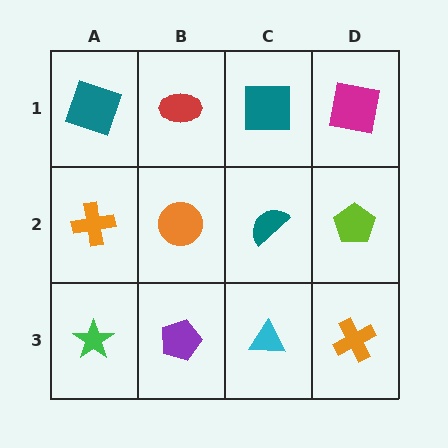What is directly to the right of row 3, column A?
A purple pentagon.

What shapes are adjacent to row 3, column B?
An orange circle (row 2, column B), a green star (row 3, column A), a cyan triangle (row 3, column C).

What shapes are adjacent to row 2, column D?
A magenta square (row 1, column D), an orange cross (row 3, column D), a teal semicircle (row 2, column C).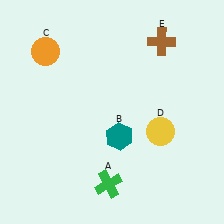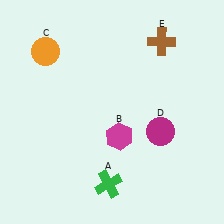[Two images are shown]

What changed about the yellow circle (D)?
In Image 1, D is yellow. In Image 2, it changed to magenta.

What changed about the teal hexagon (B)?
In Image 1, B is teal. In Image 2, it changed to magenta.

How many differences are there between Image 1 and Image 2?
There are 2 differences between the two images.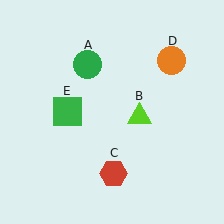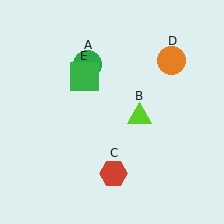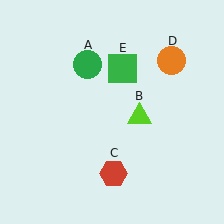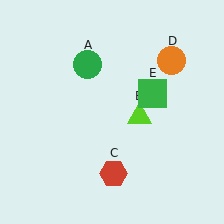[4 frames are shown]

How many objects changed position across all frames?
1 object changed position: green square (object E).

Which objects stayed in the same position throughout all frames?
Green circle (object A) and lime triangle (object B) and red hexagon (object C) and orange circle (object D) remained stationary.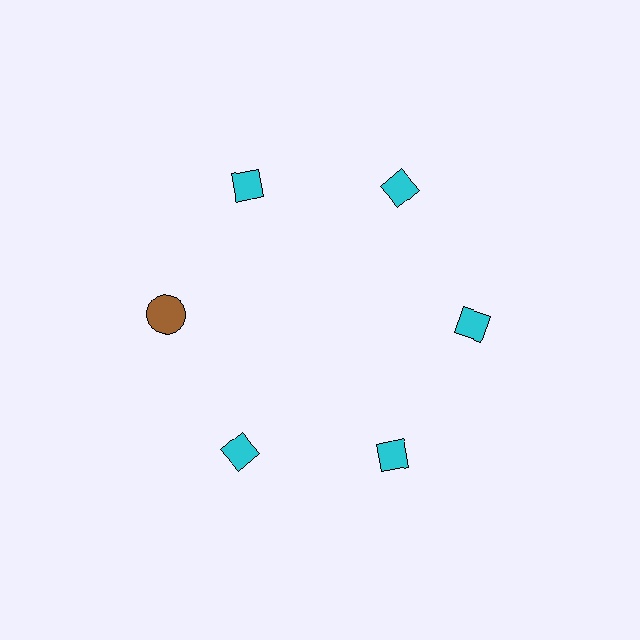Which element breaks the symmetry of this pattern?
The brown circle at roughly the 9 o'clock position breaks the symmetry. All other shapes are cyan diamonds.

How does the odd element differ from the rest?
It differs in both color (brown instead of cyan) and shape (circle instead of diamond).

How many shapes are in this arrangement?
There are 6 shapes arranged in a ring pattern.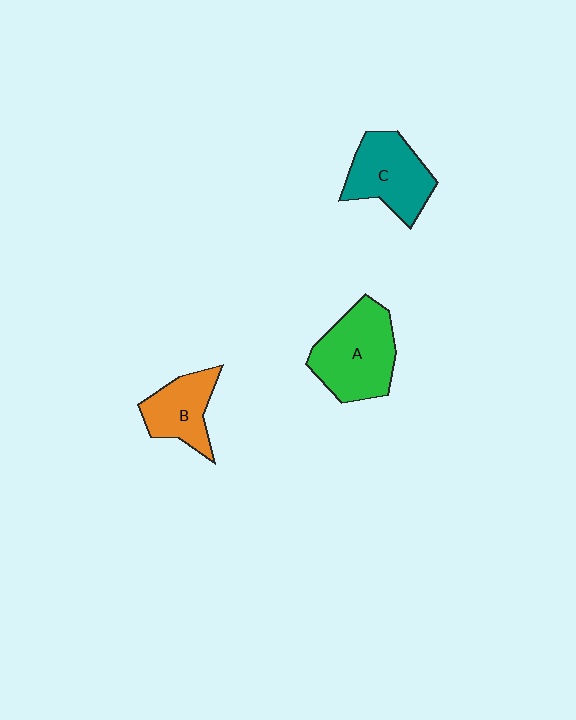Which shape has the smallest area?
Shape B (orange).